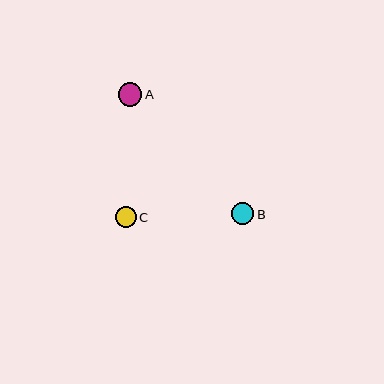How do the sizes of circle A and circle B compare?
Circle A and circle B are approximately the same size.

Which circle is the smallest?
Circle C is the smallest with a size of approximately 21 pixels.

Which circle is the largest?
Circle A is the largest with a size of approximately 23 pixels.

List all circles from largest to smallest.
From largest to smallest: A, B, C.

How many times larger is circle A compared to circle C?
Circle A is approximately 1.1 times the size of circle C.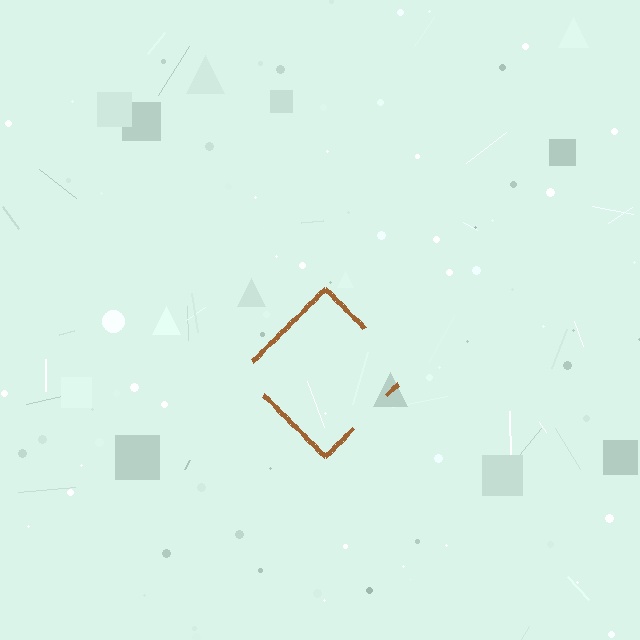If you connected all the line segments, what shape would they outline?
They would outline a diamond.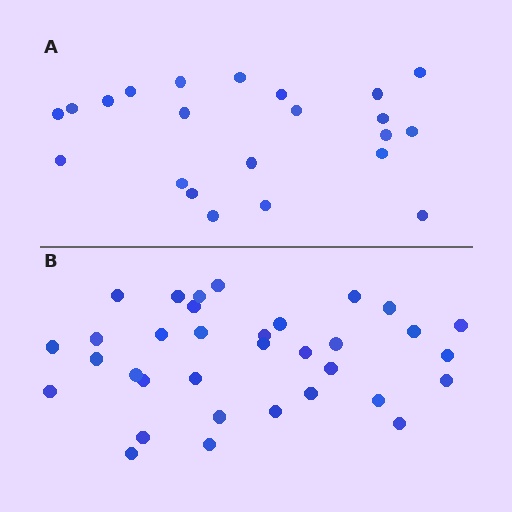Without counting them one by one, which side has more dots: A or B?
Region B (the bottom region) has more dots.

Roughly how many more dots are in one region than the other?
Region B has roughly 12 or so more dots than region A.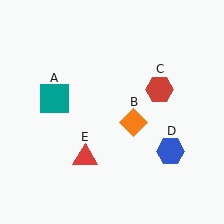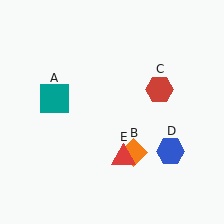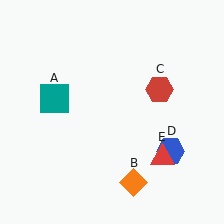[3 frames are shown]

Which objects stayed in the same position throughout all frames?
Teal square (object A) and red hexagon (object C) and blue hexagon (object D) remained stationary.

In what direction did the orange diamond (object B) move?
The orange diamond (object B) moved down.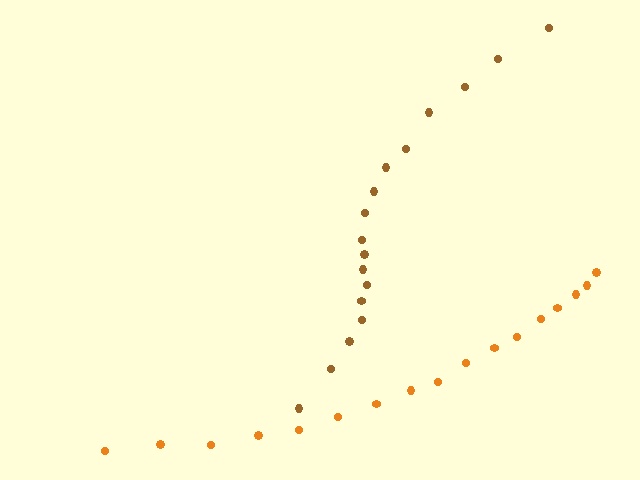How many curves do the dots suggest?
There are 2 distinct paths.